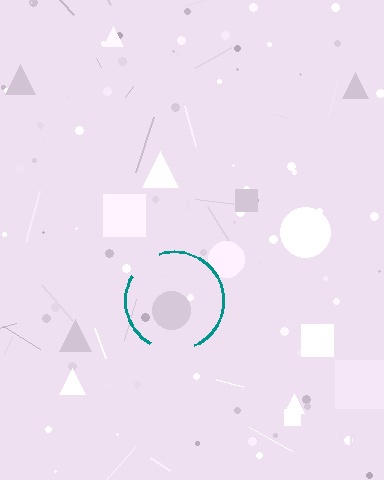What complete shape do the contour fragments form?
The contour fragments form a circle.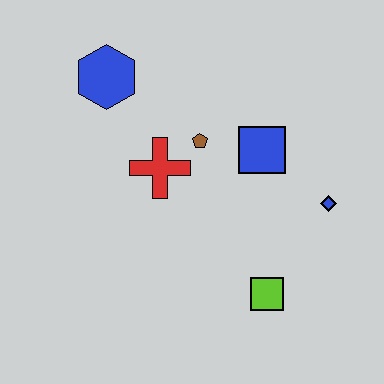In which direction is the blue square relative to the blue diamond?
The blue square is to the left of the blue diamond.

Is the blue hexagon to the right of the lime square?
No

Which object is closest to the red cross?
The brown pentagon is closest to the red cross.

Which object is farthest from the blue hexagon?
The lime square is farthest from the blue hexagon.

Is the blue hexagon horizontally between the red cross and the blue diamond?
No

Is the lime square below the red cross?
Yes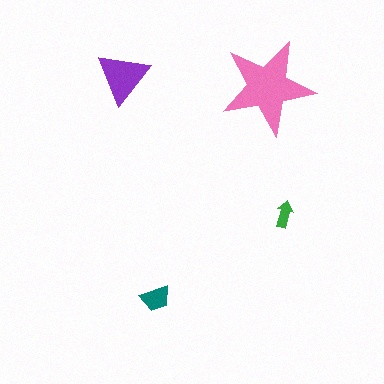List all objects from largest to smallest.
The pink star, the purple triangle, the teal trapezoid, the green arrow.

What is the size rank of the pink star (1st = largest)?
1st.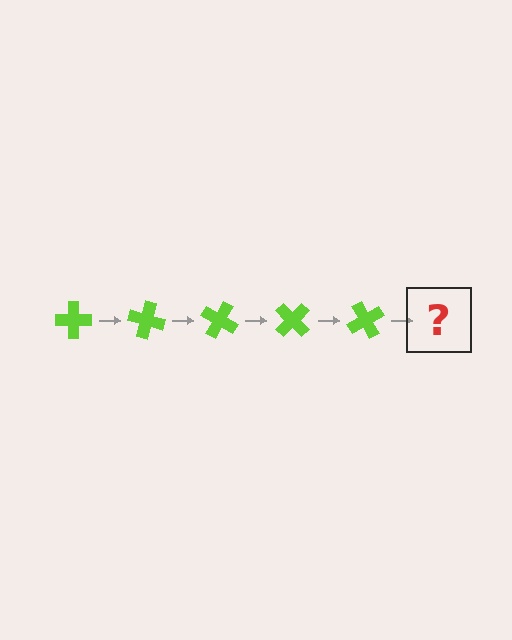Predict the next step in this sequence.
The next step is a lime cross rotated 75 degrees.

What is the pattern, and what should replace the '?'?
The pattern is that the cross rotates 15 degrees each step. The '?' should be a lime cross rotated 75 degrees.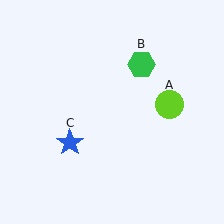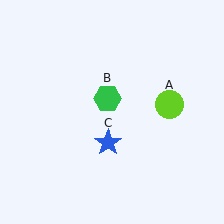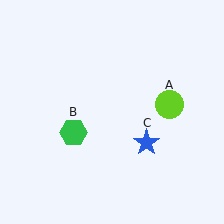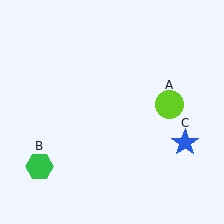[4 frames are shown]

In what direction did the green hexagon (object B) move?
The green hexagon (object B) moved down and to the left.